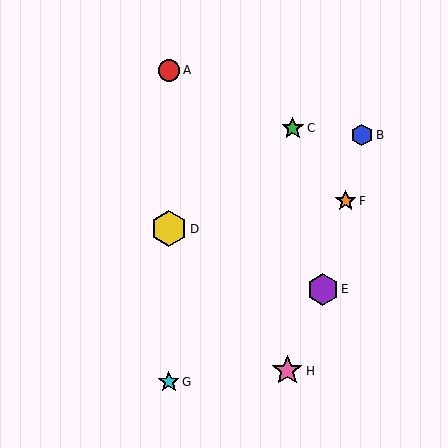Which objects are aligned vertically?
Objects A, D, G are aligned vertically.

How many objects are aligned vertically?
3 objects (A, D, G) are aligned vertically.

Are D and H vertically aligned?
No, D is at x≈169 and H is at x≈287.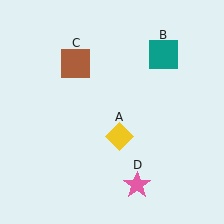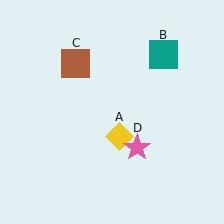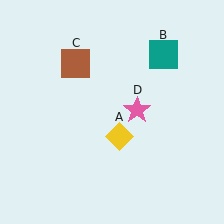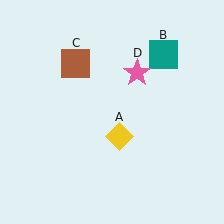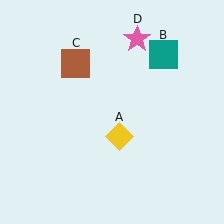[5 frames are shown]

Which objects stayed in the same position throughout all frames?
Yellow diamond (object A) and teal square (object B) and brown square (object C) remained stationary.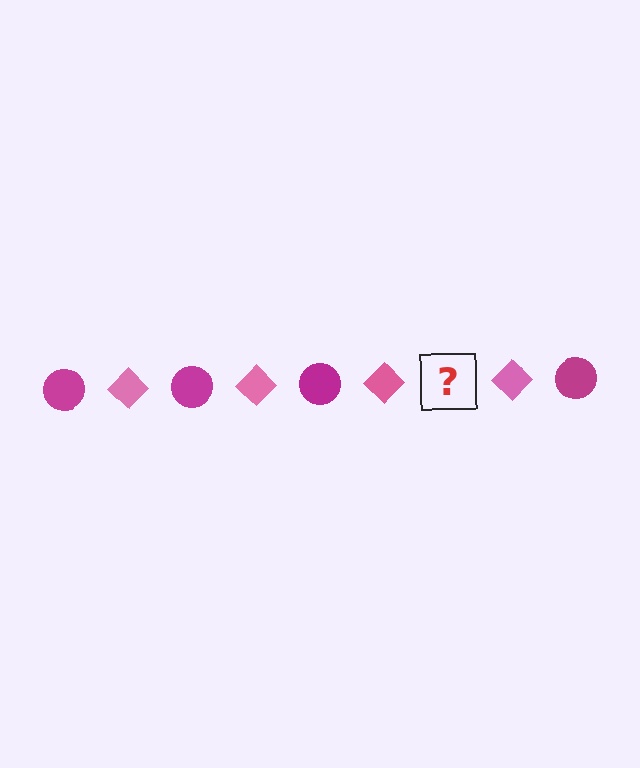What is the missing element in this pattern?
The missing element is a magenta circle.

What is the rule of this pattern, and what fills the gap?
The rule is that the pattern alternates between magenta circle and pink diamond. The gap should be filled with a magenta circle.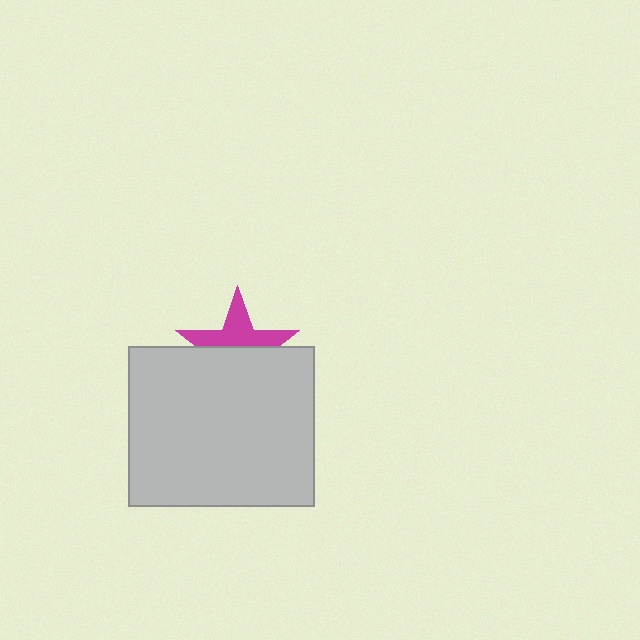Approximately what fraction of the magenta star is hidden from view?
Roughly 54% of the magenta star is hidden behind the light gray rectangle.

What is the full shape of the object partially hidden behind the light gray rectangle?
The partially hidden object is a magenta star.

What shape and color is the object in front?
The object in front is a light gray rectangle.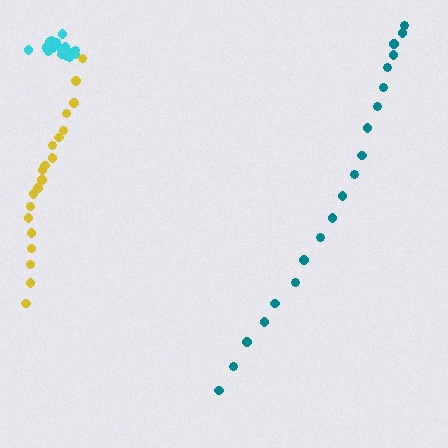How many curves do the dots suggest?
There are 3 distinct paths.